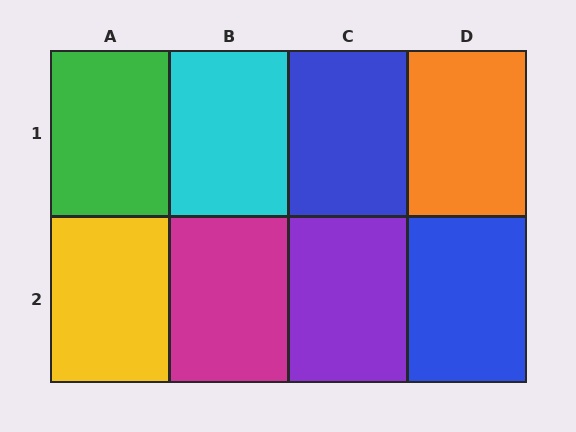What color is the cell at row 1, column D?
Orange.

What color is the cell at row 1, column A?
Green.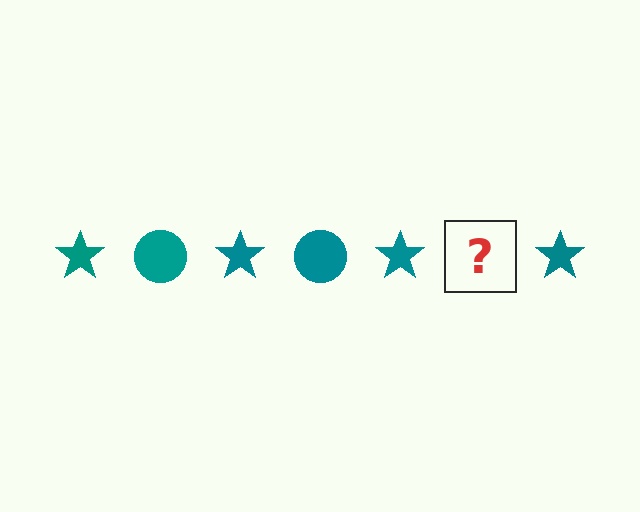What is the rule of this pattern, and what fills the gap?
The rule is that the pattern cycles through star, circle shapes in teal. The gap should be filled with a teal circle.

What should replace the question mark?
The question mark should be replaced with a teal circle.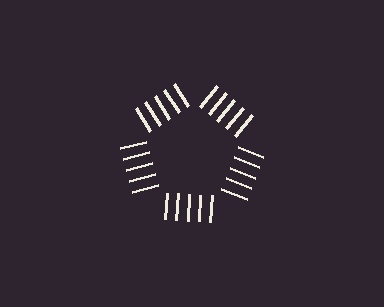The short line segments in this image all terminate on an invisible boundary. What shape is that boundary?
An illusory pentagon — the line segments terminate on its edges but no continuous stroke is drawn.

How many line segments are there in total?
25 — 5 along each of the 5 edges.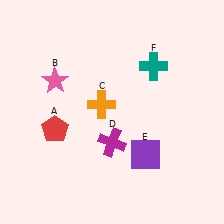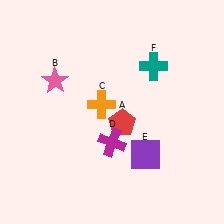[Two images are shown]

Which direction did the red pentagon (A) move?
The red pentagon (A) moved right.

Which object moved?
The red pentagon (A) moved right.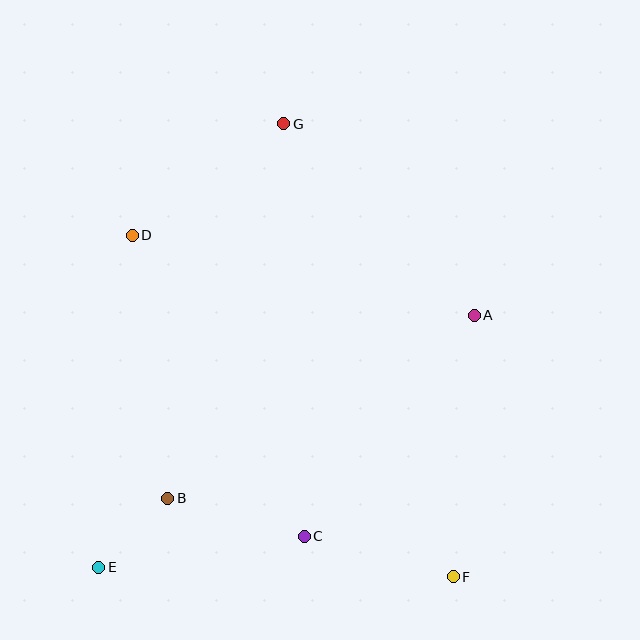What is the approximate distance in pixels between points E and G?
The distance between E and G is approximately 481 pixels.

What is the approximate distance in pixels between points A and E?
The distance between A and E is approximately 452 pixels.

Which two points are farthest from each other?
Points F and G are farthest from each other.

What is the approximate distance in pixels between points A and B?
The distance between A and B is approximately 357 pixels.